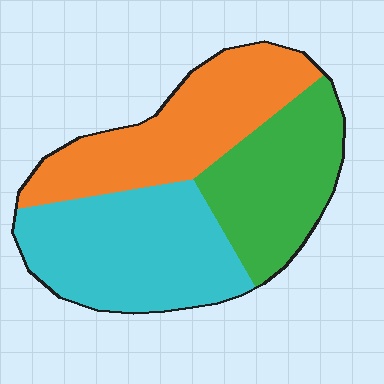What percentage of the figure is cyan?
Cyan covers about 40% of the figure.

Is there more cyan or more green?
Cyan.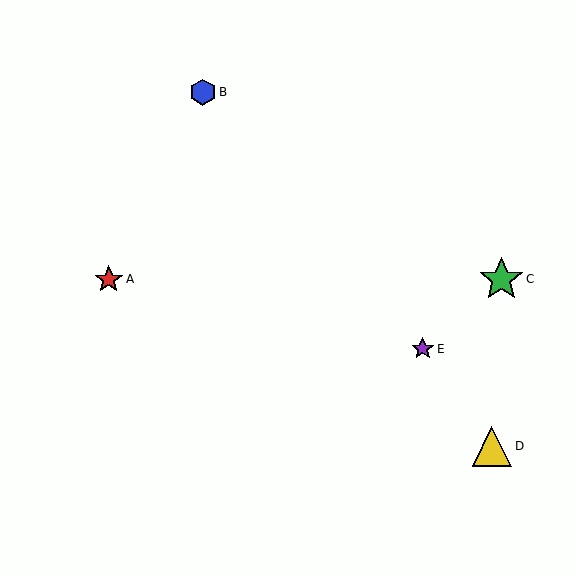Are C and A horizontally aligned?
Yes, both are at y≈279.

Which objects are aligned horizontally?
Objects A, C are aligned horizontally.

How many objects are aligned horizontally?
2 objects (A, C) are aligned horizontally.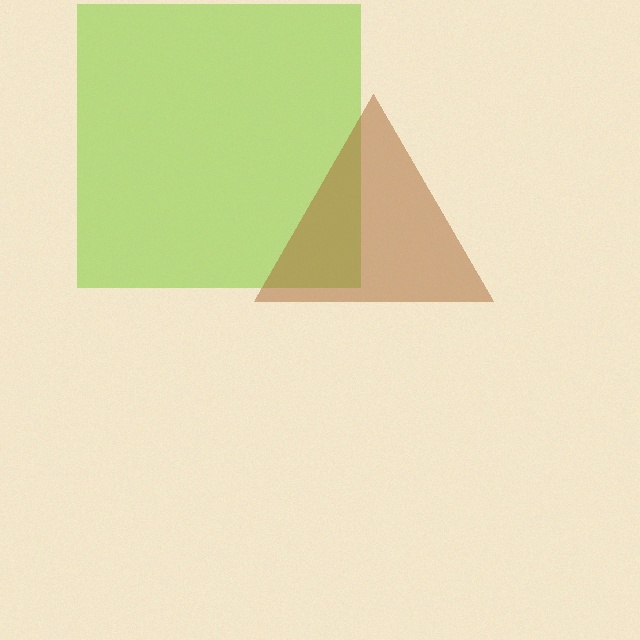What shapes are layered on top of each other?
The layered shapes are: a lime square, a brown triangle.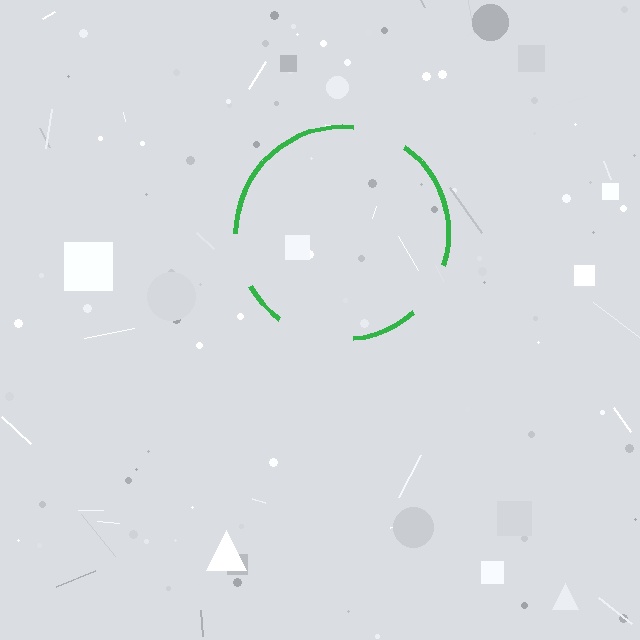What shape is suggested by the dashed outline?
The dashed outline suggests a circle.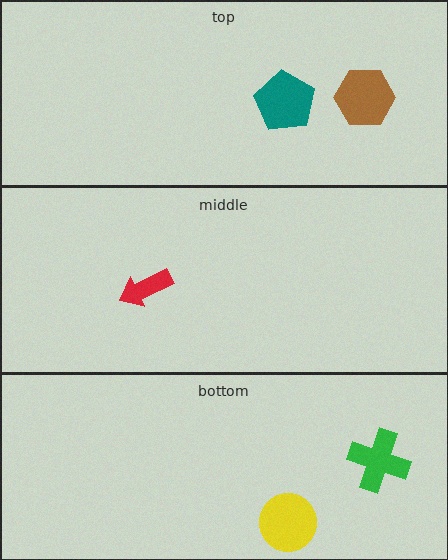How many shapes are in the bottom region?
2.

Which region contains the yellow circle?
The bottom region.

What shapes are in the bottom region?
The green cross, the yellow circle.